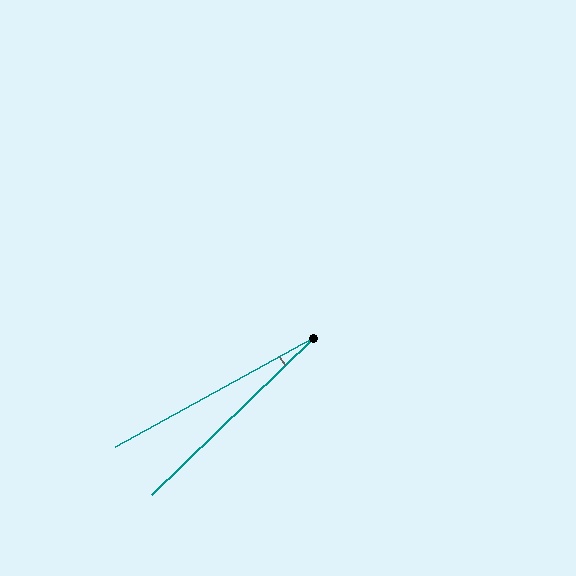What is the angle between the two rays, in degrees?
Approximately 15 degrees.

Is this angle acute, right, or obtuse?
It is acute.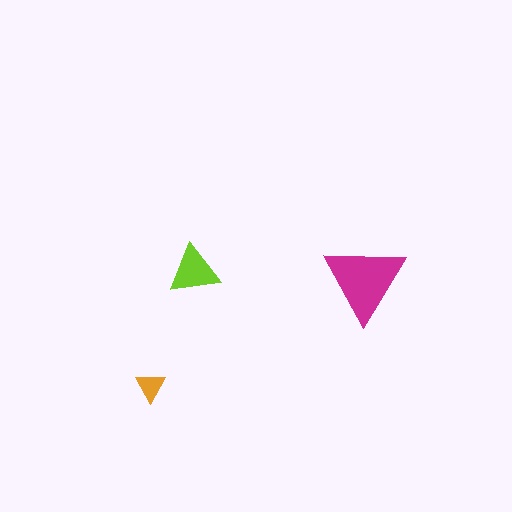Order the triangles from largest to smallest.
the magenta one, the lime one, the orange one.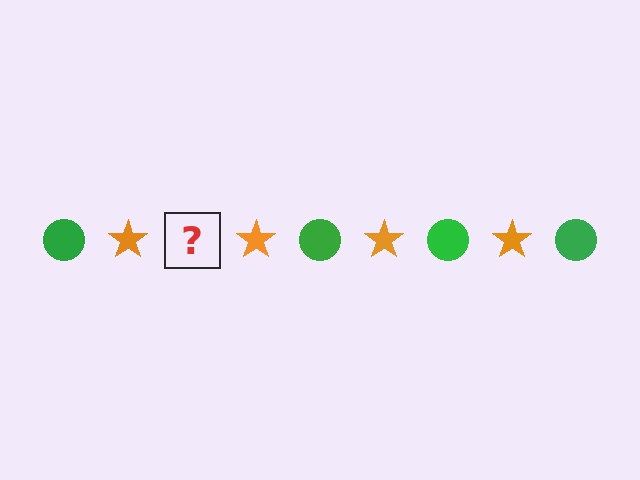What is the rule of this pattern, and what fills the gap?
The rule is that the pattern alternates between green circle and orange star. The gap should be filled with a green circle.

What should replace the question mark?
The question mark should be replaced with a green circle.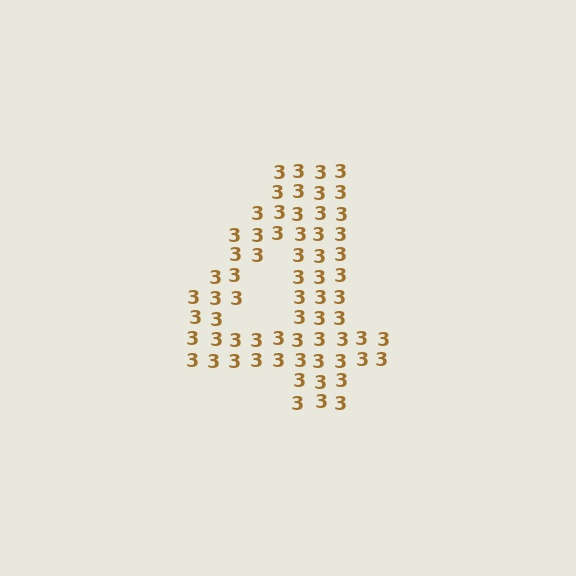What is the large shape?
The large shape is the digit 4.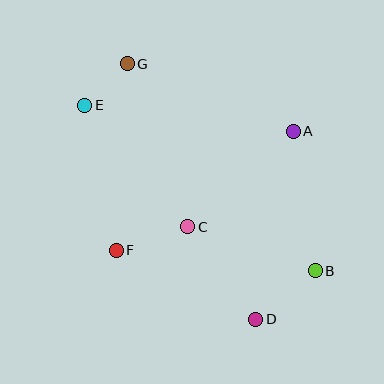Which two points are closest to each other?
Points E and G are closest to each other.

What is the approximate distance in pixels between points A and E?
The distance between A and E is approximately 210 pixels.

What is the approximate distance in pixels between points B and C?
The distance between B and C is approximately 135 pixels.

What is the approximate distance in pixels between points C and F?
The distance between C and F is approximately 75 pixels.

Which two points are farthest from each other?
Points D and G are farthest from each other.